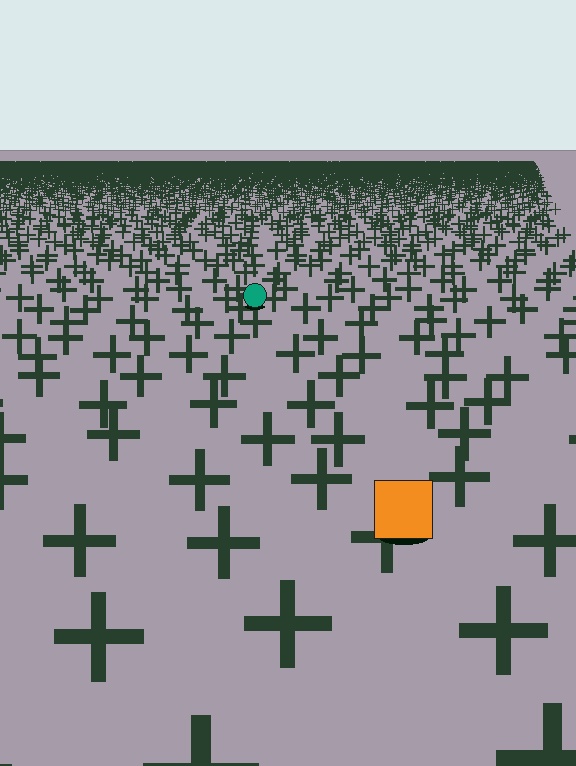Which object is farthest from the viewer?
The teal circle is farthest from the viewer. It appears smaller and the ground texture around it is denser.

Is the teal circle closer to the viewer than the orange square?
No. The orange square is closer — you can tell from the texture gradient: the ground texture is coarser near it.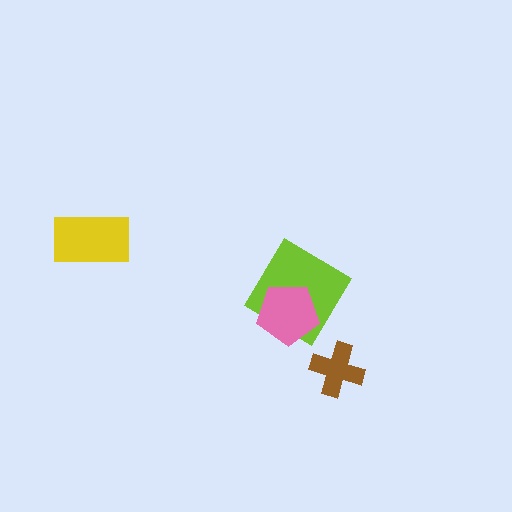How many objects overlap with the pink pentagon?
1 object overlaps with the pink pentagon.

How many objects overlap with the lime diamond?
1 object overlaps with the lime diamond.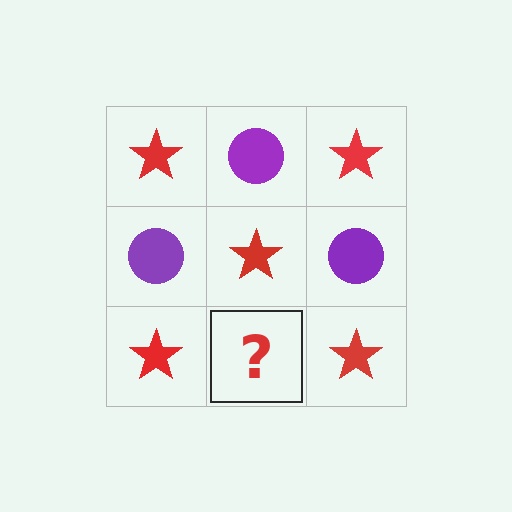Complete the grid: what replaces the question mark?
The question mark should be replaced with a purple circle.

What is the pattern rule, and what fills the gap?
The rule is that it alternates red star and purple circle in a checkerboard pattern. The gap should be filled with a purple circle.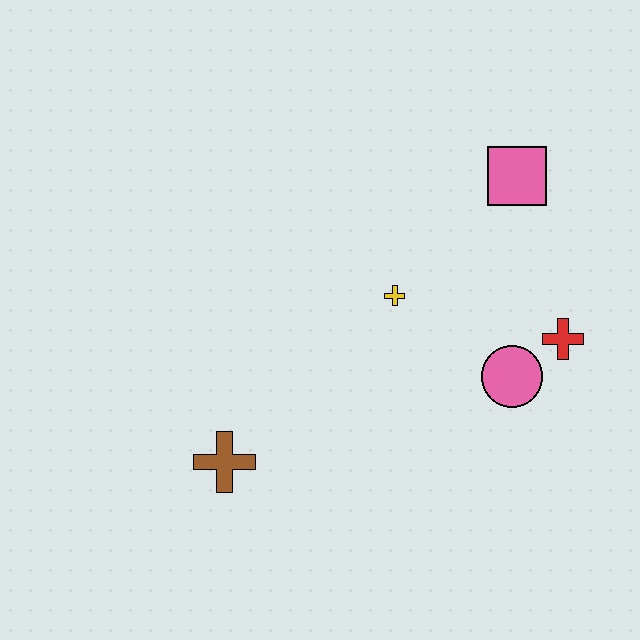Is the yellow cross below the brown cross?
No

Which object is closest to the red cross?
The pink circle is closest to the red cross.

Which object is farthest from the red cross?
The brown cross is farthest from the red cross.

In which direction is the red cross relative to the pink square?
The red cross is below the pink square.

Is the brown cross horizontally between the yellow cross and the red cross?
No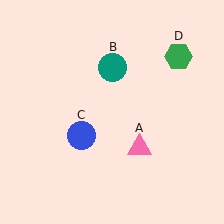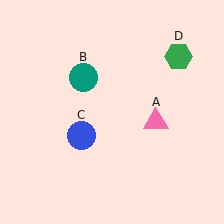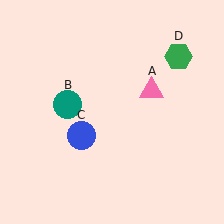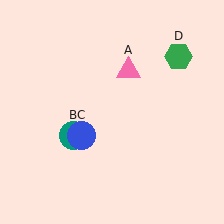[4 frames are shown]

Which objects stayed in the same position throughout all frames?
Blue circle (object C) and green hexagon (object D) remained stationary.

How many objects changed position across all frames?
2 objects changed position: pink triangle (object A), teal circle (object B).